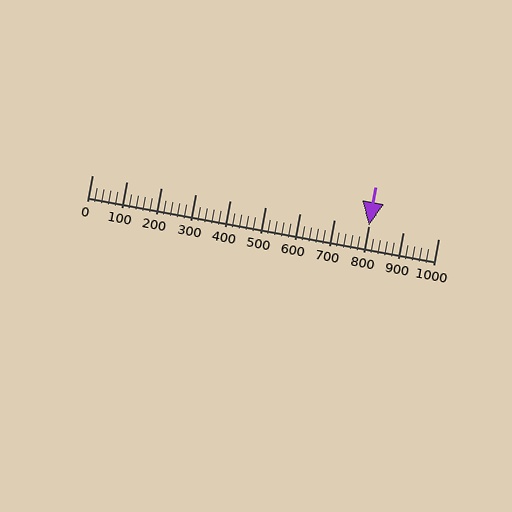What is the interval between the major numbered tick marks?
The major tick marks are spaced 100 units apart.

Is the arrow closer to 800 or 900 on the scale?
The arrow is closer to 800.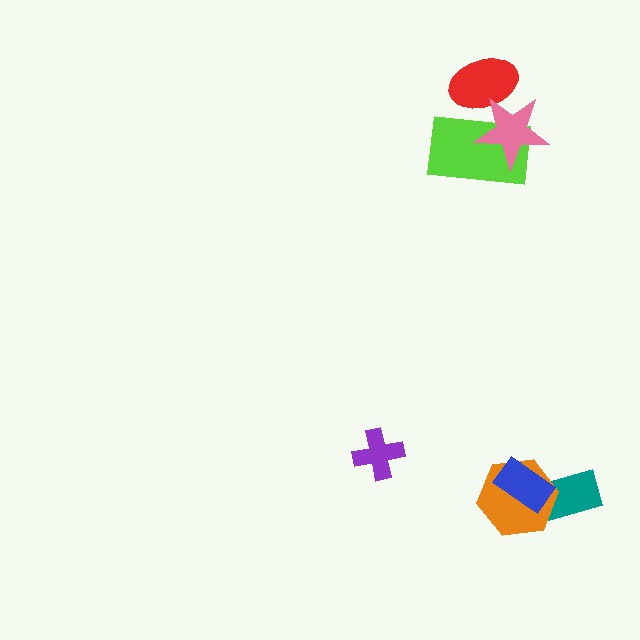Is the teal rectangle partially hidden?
Yes, it is partially covered by another shape.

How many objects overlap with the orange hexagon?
2 objects overlap with the orange hexagon.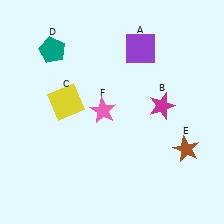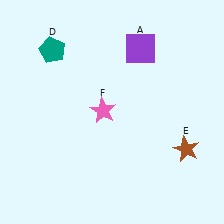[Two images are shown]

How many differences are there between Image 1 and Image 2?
There are 2 differences between the two images.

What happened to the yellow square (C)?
The yellow square (C) was removed in Image 2. It was in the top-left area of Image 1.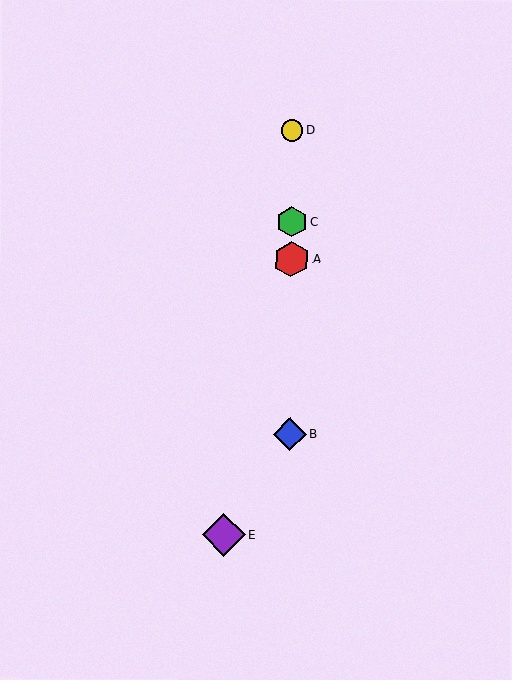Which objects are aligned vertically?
Objects A, B, C, D are aligned vertically.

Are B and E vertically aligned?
No, B is at x≈290 and E is at x≈224.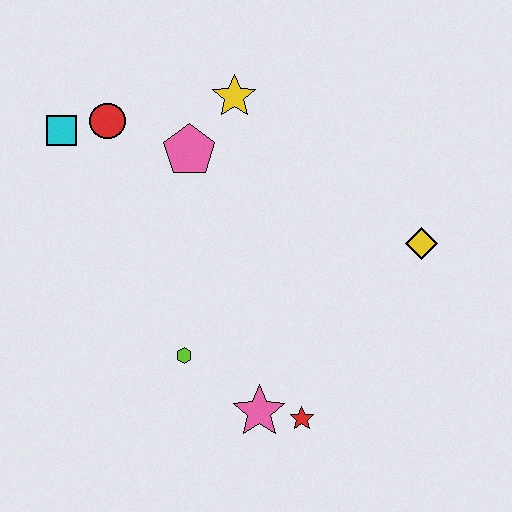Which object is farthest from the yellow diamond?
The cyan square is farthest from the yellow diamond.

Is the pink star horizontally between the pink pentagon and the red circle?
No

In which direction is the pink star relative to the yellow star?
The pink star is below the yellow star.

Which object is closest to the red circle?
The cyan square is closest to the red circle.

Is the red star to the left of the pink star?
No